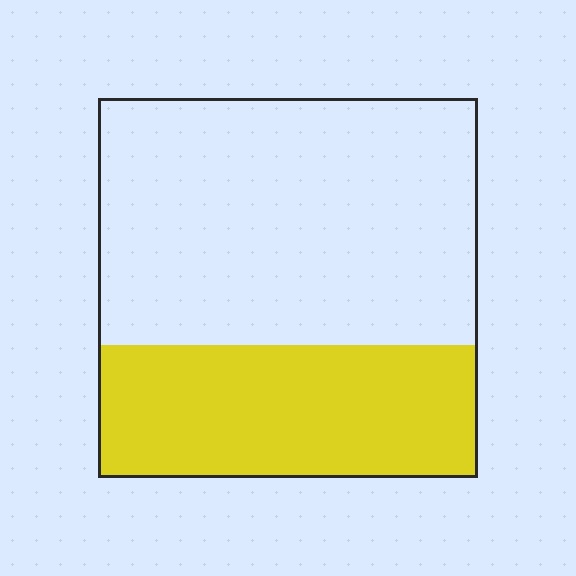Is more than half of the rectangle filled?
No.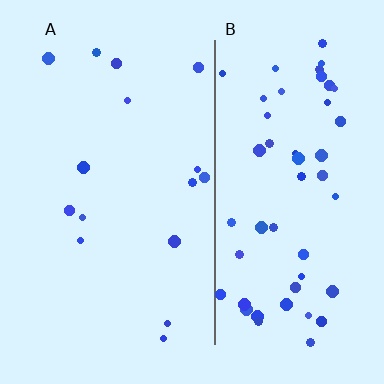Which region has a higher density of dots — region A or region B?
B (the right).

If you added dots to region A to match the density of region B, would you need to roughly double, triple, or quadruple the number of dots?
Approximately triple.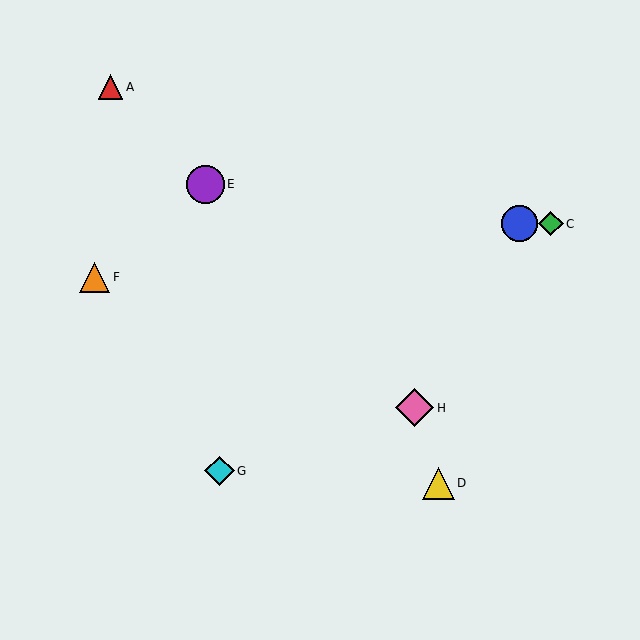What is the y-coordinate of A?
Object A is at y≈87.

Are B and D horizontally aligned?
No, B is at y≈224 and D is at y≈483.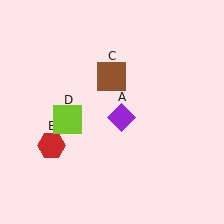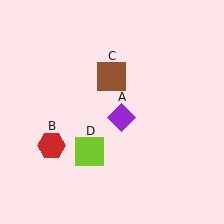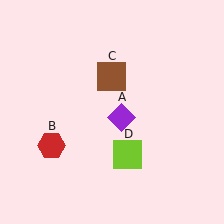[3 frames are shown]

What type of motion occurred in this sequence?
The lime square (object D) rotated counterclockwise around the center of the scene.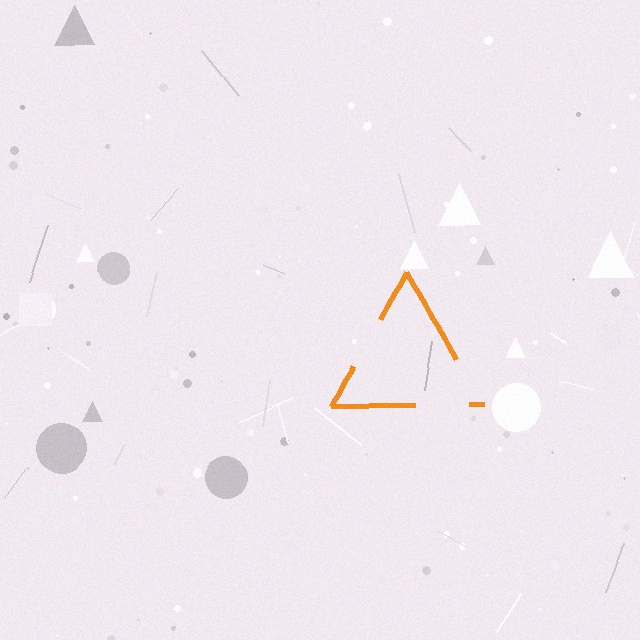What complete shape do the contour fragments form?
The contour fragments form a triangle.